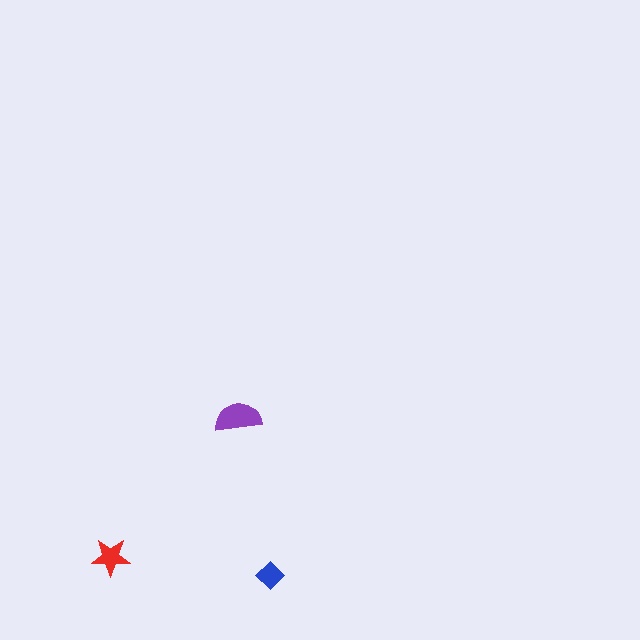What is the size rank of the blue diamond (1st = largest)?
3rd.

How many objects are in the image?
There are 3 objects in the image.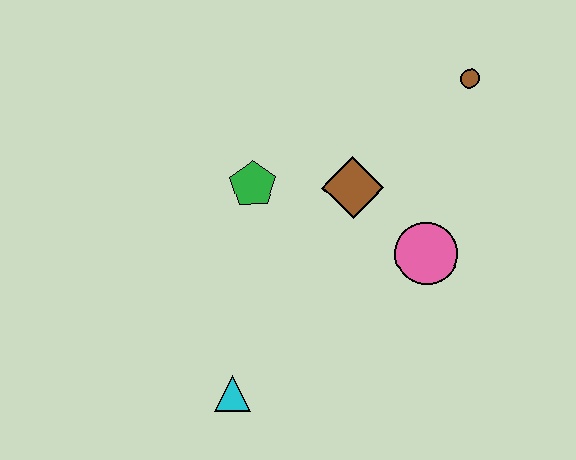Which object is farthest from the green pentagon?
The brown circle is farthest from the green pentagon.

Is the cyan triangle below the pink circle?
Yes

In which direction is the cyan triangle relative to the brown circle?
The cyan triangle is below the brown circle.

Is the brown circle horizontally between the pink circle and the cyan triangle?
No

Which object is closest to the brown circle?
The brown diamond is closest to the brown circle.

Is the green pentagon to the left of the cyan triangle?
No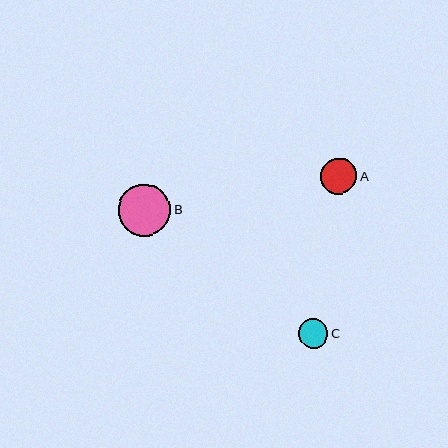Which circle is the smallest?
Circle C is the smallest with a size of approximately 29 pixels.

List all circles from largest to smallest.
From largest to smallest: B, A, C.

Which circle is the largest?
Circle B is the largest with a size of approximately 52 pixels.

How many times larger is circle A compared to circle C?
Circle A is approximately 1.2 times the size of circle C.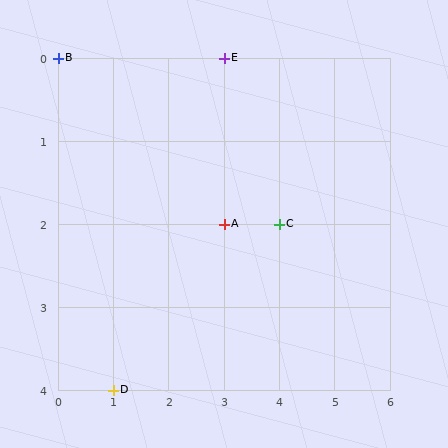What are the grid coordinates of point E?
Point E is at grid coordinates (3, 0).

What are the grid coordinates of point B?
Point B is at grid coordinates (0, 0).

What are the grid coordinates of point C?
Point C is at grid coordinates (4, 2).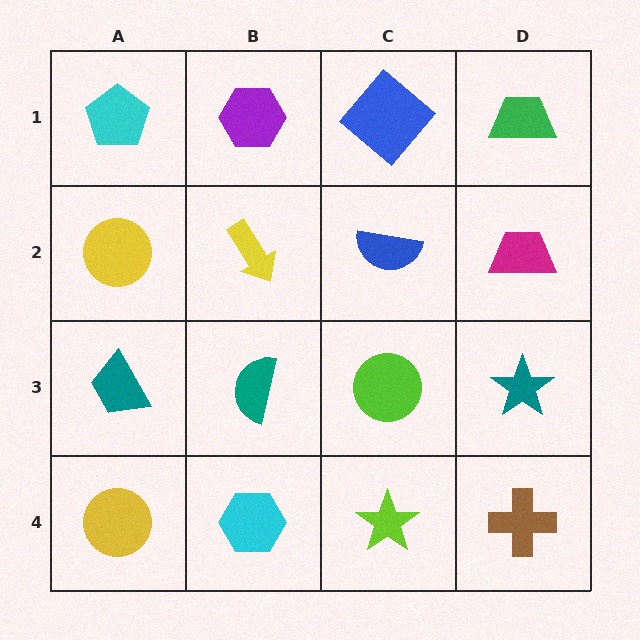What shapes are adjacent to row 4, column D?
A teal star (row 3, column D), a lime star (row 4, column C).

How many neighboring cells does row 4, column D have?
2.